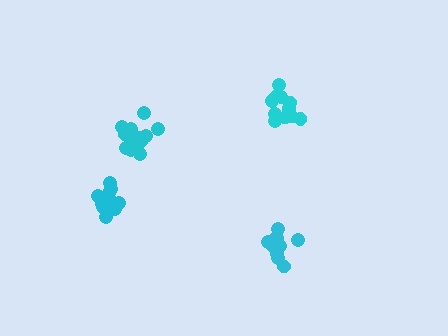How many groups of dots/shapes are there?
There are 4 groups.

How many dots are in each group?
Group 1: 15 dots, Group 2: 12 dots, Group 3: 10 dots, Group 4: 14 dots (51 total).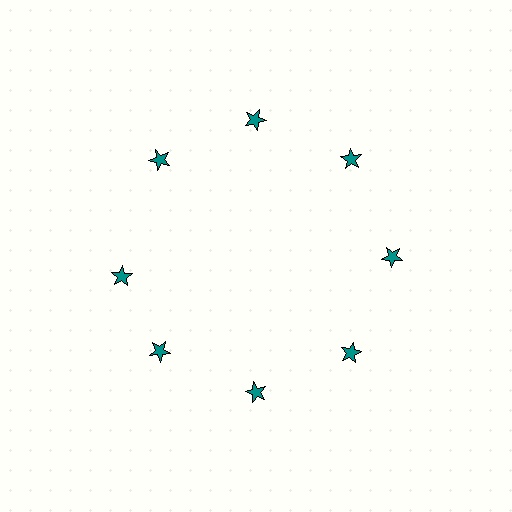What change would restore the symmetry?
The symmetry would be restored by rotating it back into even spacing with its neighbors so that all 8 stars sit at equal angles and equal distance from the center.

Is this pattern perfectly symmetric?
No. The 8 teal stars are arranged in a ring, but one element near the 9 o'clock position is rotated out of alignment along the ring, breaking the 8-fold rotational symmetry.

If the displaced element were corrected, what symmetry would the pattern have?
It would have 8-fold rotational symmetry — the pattern would map onto itself every 45 degrees.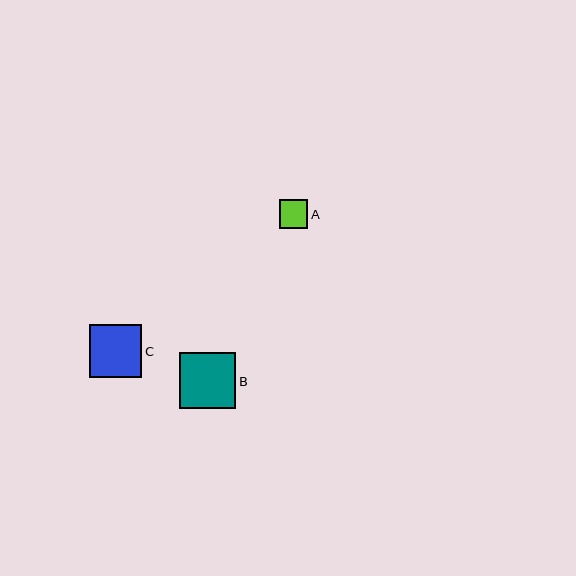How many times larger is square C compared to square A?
Square C is approximately 1.8 times the size of square A.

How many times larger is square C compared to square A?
Square C is approximately 1.8 times the size of square A.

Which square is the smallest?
Square A is the smallest with a size of approximately 29 pixels.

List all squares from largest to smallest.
From largest to smallest: B, C, A.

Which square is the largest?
Square B is the largest with a size of approximately 56 pixels.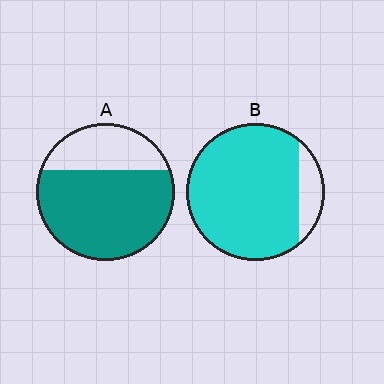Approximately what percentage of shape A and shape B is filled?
A is approximately 70% and B is approximately 85%.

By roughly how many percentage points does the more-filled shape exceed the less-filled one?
By roughly 15 percentage points (B over A).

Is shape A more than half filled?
Yes.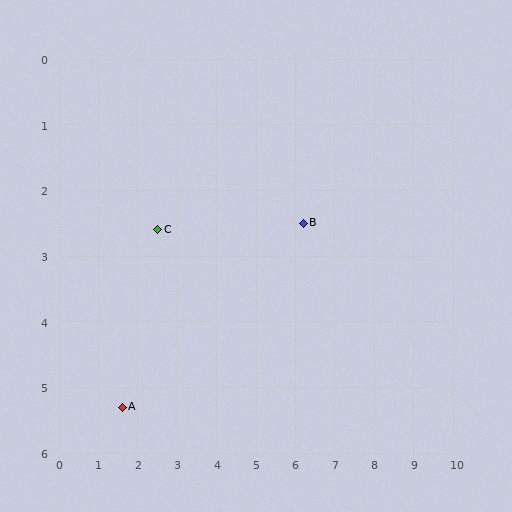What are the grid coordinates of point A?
Point A is at approximately (1.6, 5.3).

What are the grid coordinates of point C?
Point C is at approximately (2.5, 2.6).